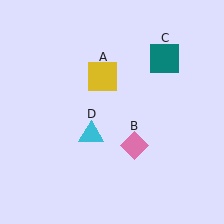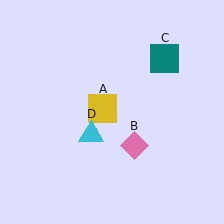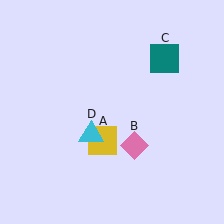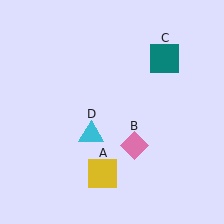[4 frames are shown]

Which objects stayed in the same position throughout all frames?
Pink diamond (object B) and teal square (object C) and cyan triangle (object D) remained stationary.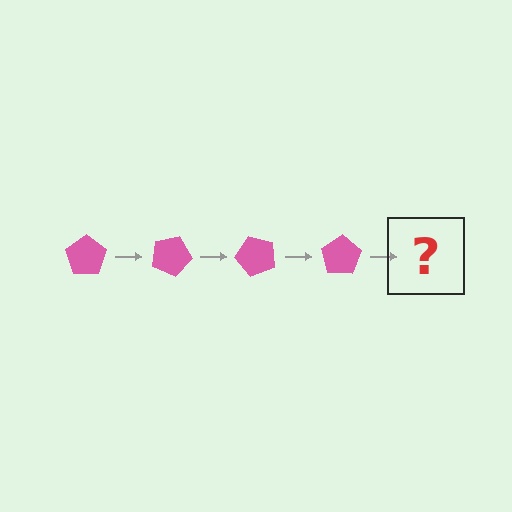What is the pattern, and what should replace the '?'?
The pattern is that the pentagon rotates 25 degrees each step. The '?' should be a pink pentagon rotated 100 degrees.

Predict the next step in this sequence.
The next step is a pink pentagon rotated 100 degrees.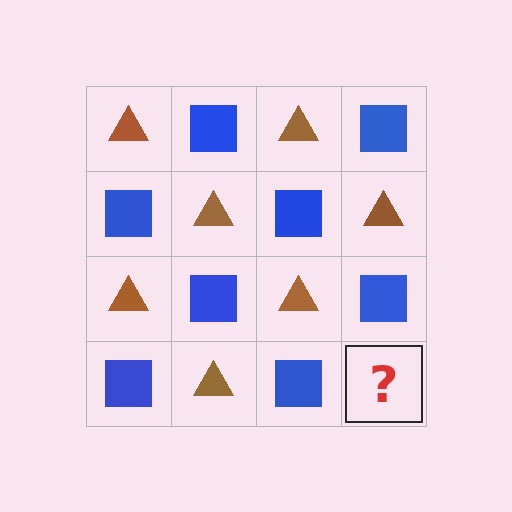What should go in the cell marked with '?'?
The missing cell should contain a brown triangle.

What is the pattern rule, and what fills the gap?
The rule is that it alternates brown triangle and blue square in a checkerboard pattern. The gap should be filled with a brown triangle.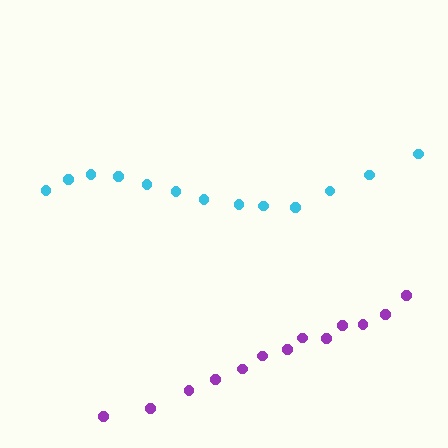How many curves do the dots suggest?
There are 2 distinct paths.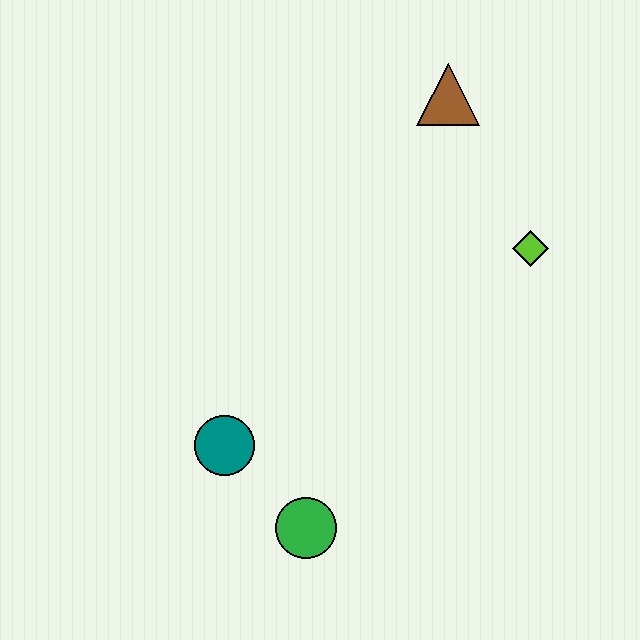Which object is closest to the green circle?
The teal circle is closest to the green circle.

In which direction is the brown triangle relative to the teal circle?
The brown triangle is above the teal circle.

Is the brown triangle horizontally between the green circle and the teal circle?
No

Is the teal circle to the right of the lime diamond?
No